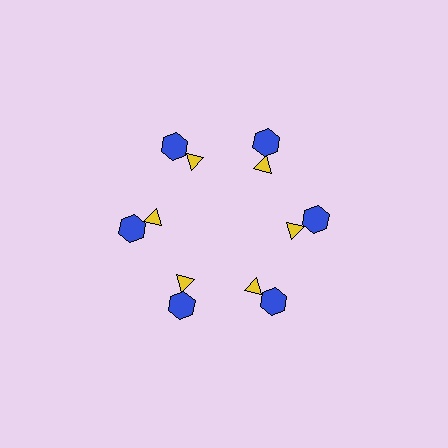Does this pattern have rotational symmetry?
Yes, this pattern has 6-fold rotational symmetry. It looks the same after rotating 60 degrees around the center.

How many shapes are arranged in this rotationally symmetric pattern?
There are 12 shapes, arranged in 6 groups of 2.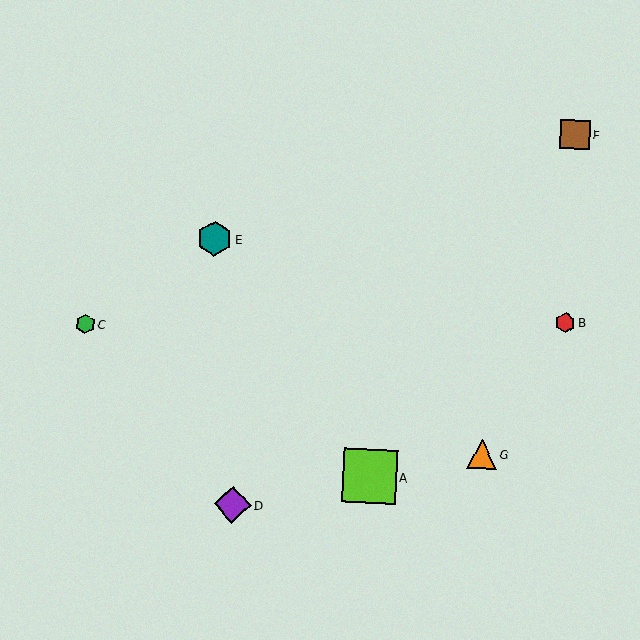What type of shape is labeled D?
Shape D is a purple diamond.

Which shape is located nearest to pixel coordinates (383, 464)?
The lime square (labeled A) at (370, 477) is nearest to that location.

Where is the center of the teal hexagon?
The center of the teal hexagon is at (214, 239).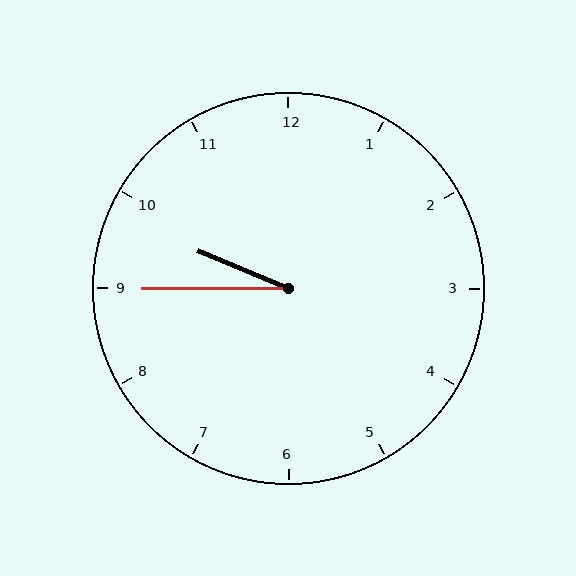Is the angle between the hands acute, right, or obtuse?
It is acute.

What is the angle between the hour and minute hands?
Approximately 22 degrees.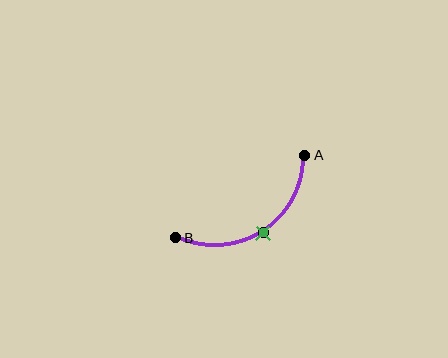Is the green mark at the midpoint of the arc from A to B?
Yes. The green mark lies on the arc at equal arc-length from both A and B — it is the arc midpoint.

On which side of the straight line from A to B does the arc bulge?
The arc bulges below the straight line connecting A and B.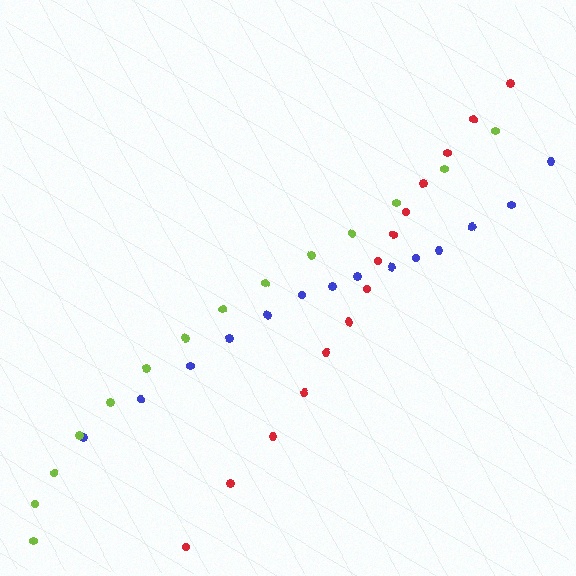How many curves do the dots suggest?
There are 3 distinct paths.